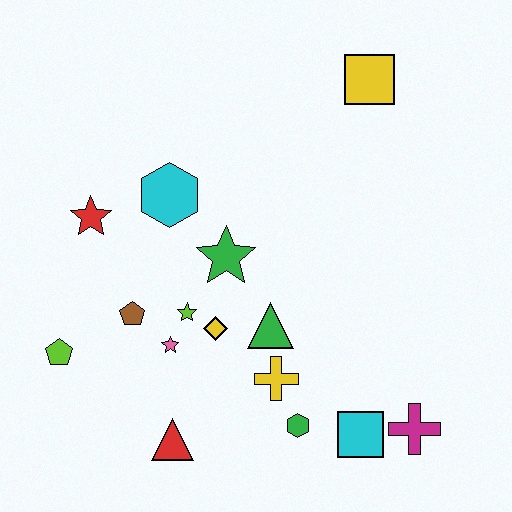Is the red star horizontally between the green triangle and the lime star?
No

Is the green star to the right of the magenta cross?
No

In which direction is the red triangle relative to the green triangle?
The red triangle is below the green triangle.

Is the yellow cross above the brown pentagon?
No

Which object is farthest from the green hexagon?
The yellow square is farthest from the green hexagon.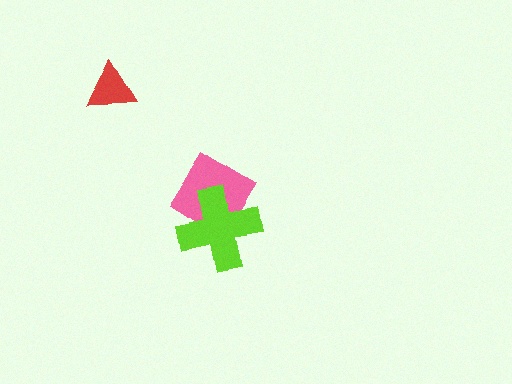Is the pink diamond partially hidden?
Yes, it is partially covered by another shape.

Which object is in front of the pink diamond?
The lime cross is in front of the pink diamond.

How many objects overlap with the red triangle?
0 objects overlap with the red triangle.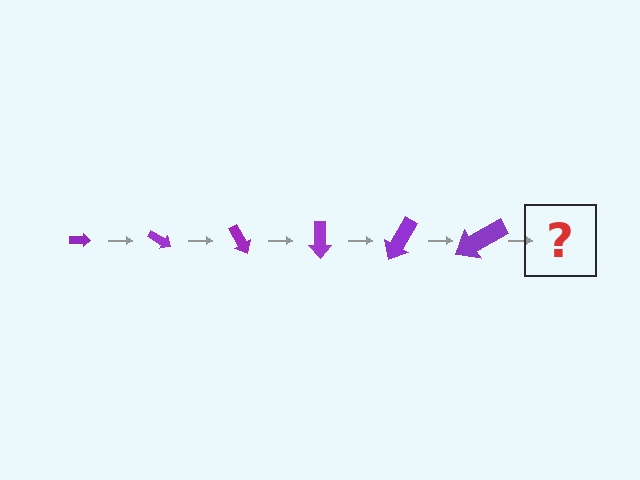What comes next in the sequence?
The next element should be an arrow, larger than the previous one and rotated 180 degrees from the start.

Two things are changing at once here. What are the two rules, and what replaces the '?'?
The two rules are that the arrow grows larger each step and it rotates 30 degrees each step. The '?' should be an arrow, larger than the previous one and rotated 180 degrees from the start.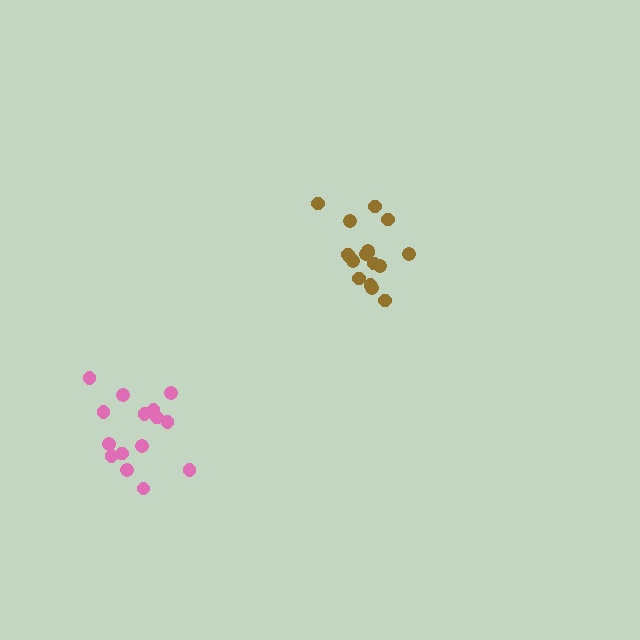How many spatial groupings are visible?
There are 2 spatial groupings.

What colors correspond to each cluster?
The clusters are colored: brown, pink.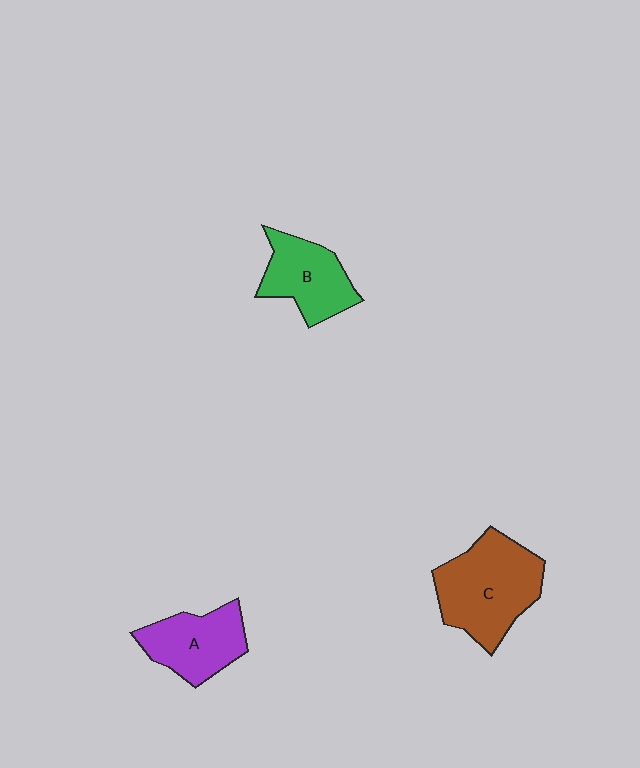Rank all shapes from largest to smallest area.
From largest to smallest: C (brown), A (purple), B (green).